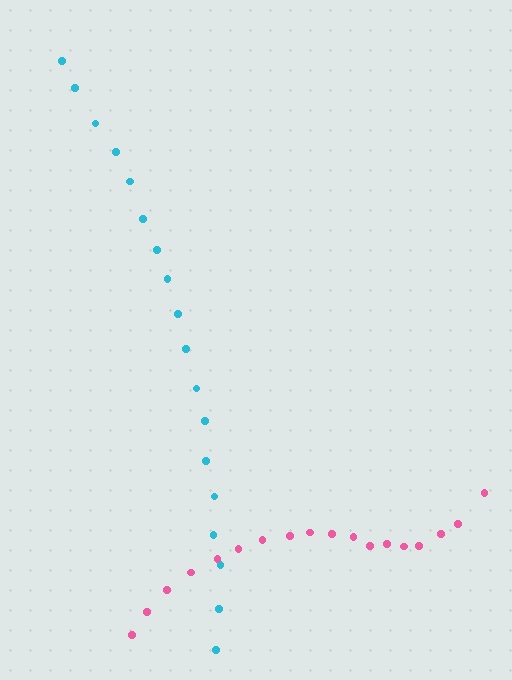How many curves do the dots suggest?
There are 2 distinct paths.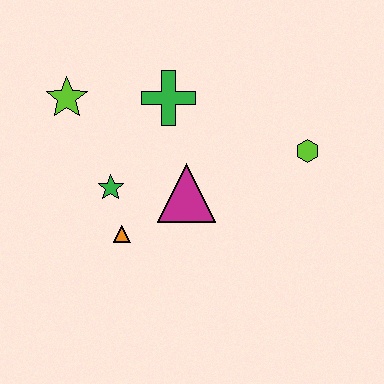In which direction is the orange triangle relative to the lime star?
The orange triangle is below the lime star.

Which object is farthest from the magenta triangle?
The lime star is farthest from the magenta triangle.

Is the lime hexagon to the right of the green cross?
Yes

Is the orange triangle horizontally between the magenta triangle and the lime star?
Yes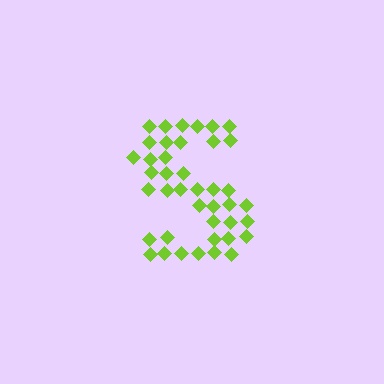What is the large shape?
The large shape is the letter S.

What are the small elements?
The small elements are diamonds.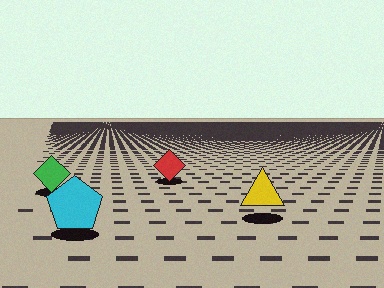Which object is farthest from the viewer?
The red diamond is farthest from the viewer. It appears smaller and the ground texture around it is denser.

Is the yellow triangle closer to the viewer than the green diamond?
Yes. The yellow triangle is closer — you can tell from the texture gradient: the ground texture is coarser near it.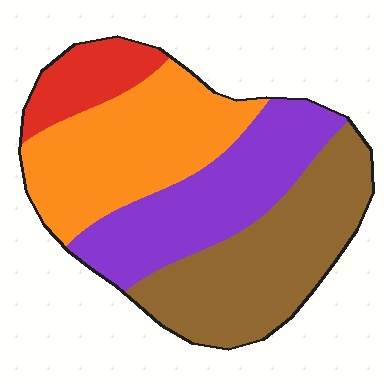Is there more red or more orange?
Orange.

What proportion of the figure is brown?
Brown covers 32% of the figure.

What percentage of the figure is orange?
Orange takes up about one third (1/3) of the figure.